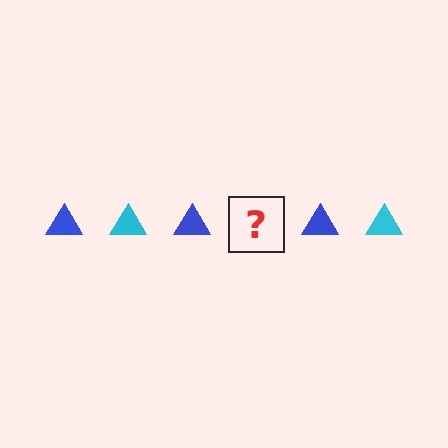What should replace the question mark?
The question mark should be replaced with a cyan triangle.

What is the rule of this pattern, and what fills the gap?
The rule is that the pattern cycles through blue, cyan triangles. The gap should be filled with a cyan triangle.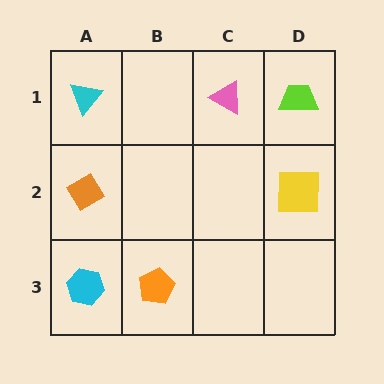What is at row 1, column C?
A pink triangle.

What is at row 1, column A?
A cyan triangle.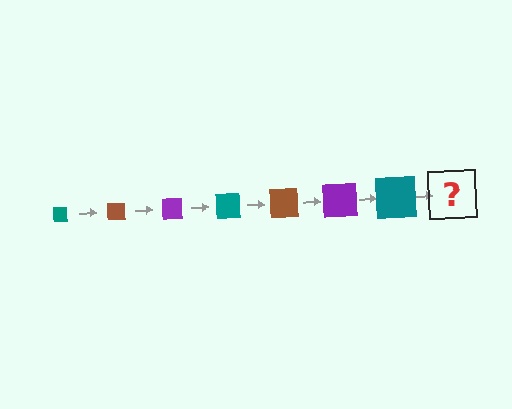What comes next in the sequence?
The next element should be a brown square, larger than the previous one.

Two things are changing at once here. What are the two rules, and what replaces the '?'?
The two rules are that the square grows larger each step and the color cycles through teal, brown, and purple. The '?' should be a brown square, larger than the previous one.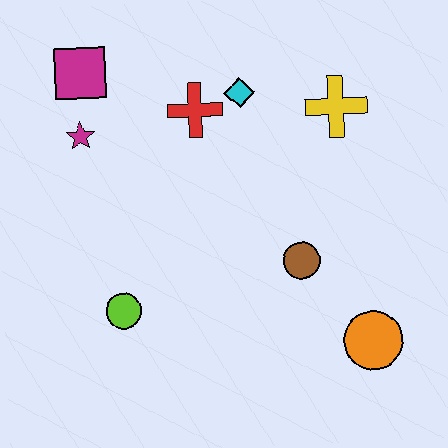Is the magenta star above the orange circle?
Yes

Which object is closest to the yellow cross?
The cyan diamond is closest to the yellow cross.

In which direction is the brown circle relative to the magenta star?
The brown circle is to the right of the magenta star.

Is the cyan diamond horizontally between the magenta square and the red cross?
No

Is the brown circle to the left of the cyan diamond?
No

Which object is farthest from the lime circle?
The yellow cross is farthest from the lime circle.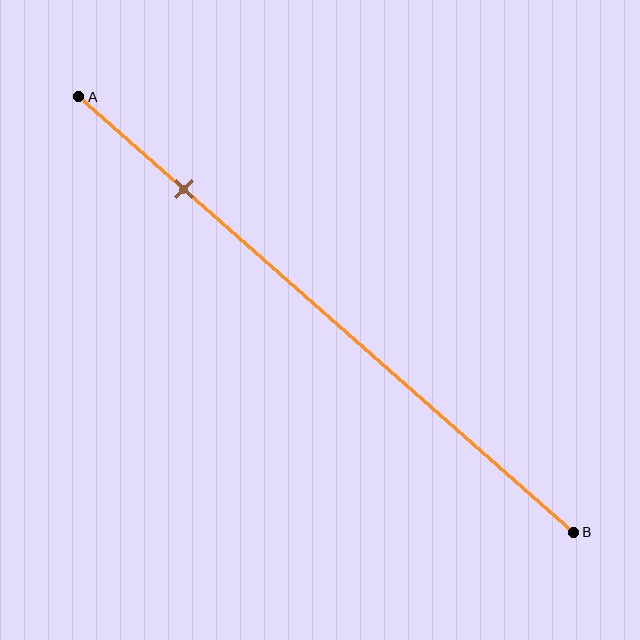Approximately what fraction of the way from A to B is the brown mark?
The brown mark is approximately 20% of the way from A to B.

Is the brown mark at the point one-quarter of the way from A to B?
No, the mark is at about 20% from A, not at the 25% one-quarter point.